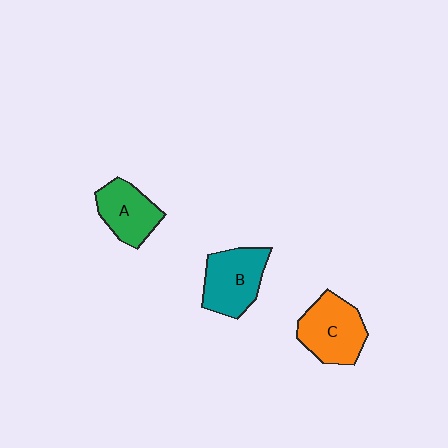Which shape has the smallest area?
Shape A (green).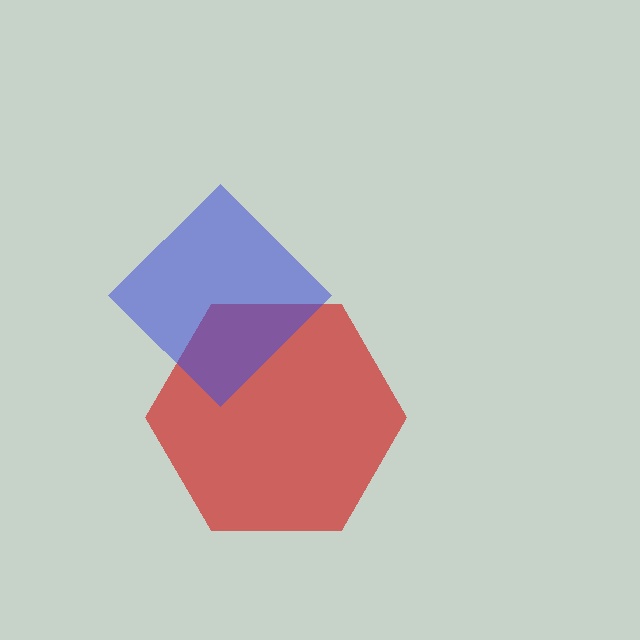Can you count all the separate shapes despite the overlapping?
Yes, there are 2 separate shapes.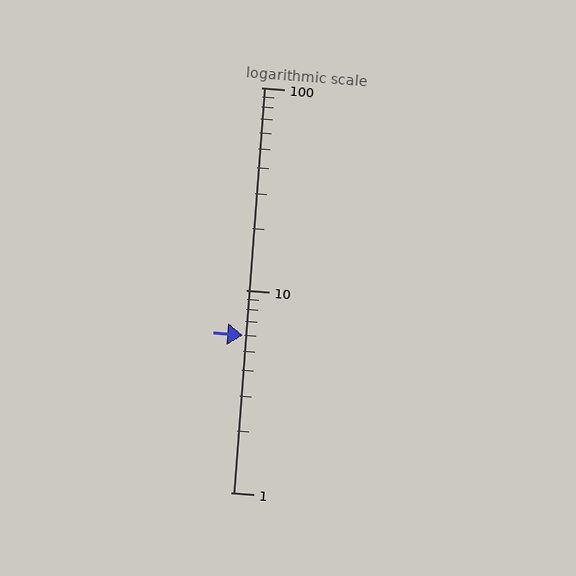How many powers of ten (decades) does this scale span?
The scale spans 2 decades, from 1 to 100.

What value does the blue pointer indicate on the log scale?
The pointer indicates approximately 6.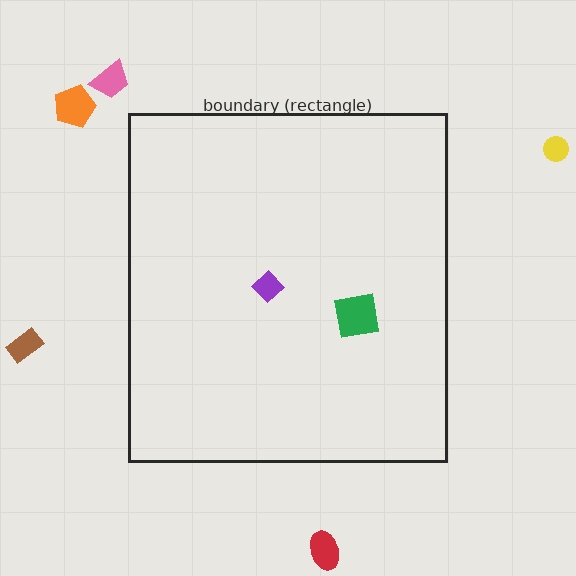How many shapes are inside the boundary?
2 inside, 5 outside.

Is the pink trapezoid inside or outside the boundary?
Outside.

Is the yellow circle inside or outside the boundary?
Outside.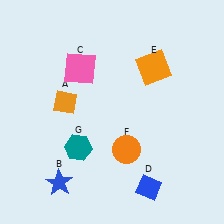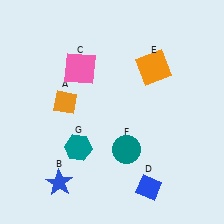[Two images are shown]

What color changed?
The circle (F) changed from orange in Image 1 to teal in Image 2.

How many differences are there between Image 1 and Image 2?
There is 1 difference between the two images.